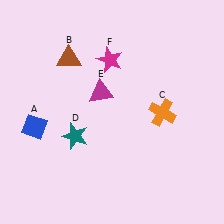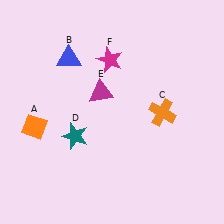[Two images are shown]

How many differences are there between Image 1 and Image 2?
There are 2 differences between the two images.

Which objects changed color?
A changed from blue to orange. B changed from brown to blue.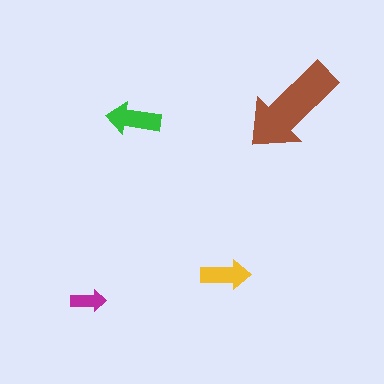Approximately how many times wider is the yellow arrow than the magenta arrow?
About 1.5 times wider.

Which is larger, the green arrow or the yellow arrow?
The green one.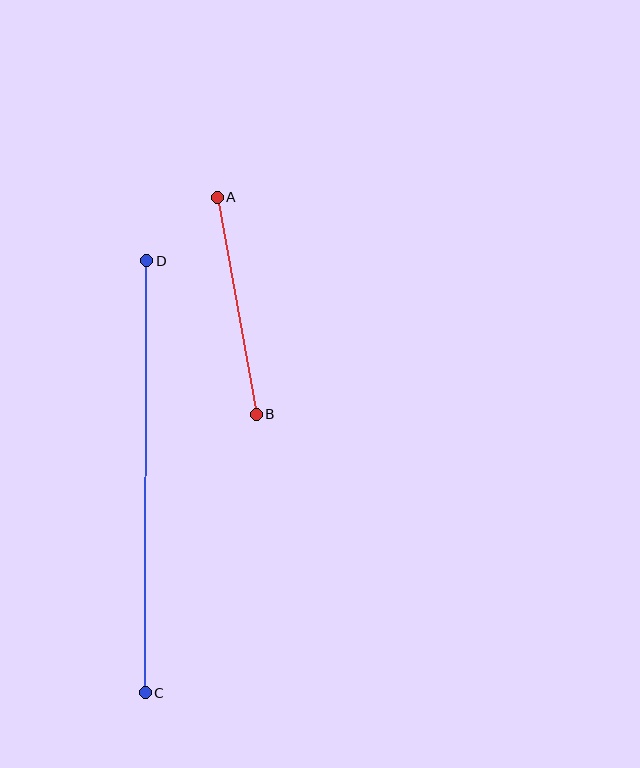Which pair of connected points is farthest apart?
Points C and D are farthest apart.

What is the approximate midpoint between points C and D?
The midpoint is at approximately (146, 477) pixels.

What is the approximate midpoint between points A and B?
The midpoint is at approximately (237, 306) pixels.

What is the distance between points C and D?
The distance is approximately 432 pixels.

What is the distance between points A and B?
The distance is approximately 221 pixels.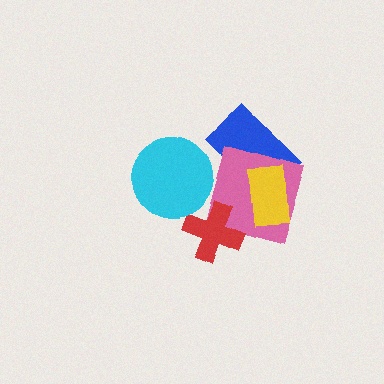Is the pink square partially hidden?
Yes, it is partially covered by another shape.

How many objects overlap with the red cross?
1 object overlaps with the red cross.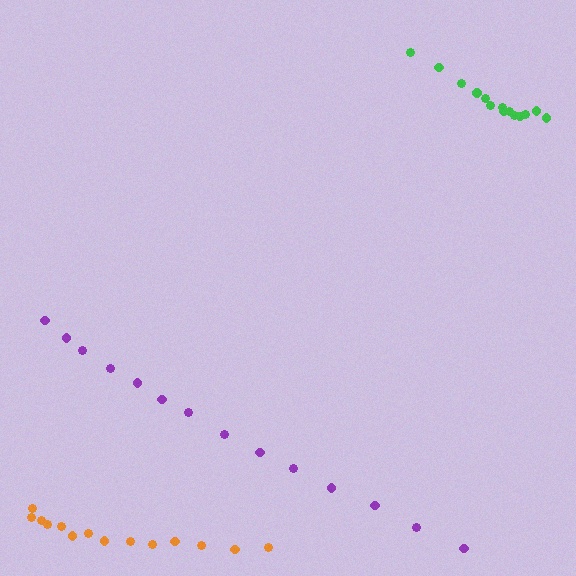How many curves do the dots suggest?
There are 3 distinct paths.